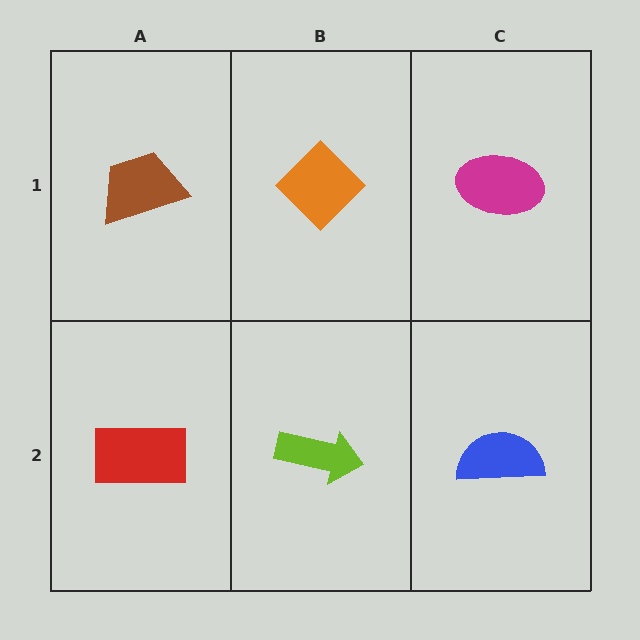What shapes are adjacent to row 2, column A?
A brown trapezoid (row 1, column A), a lime arrow (row 2, column B).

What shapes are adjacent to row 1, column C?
A blue semicircle (row 2, column C), an orange diamond (row 1, column B).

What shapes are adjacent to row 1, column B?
A lime arrow (row 2, column B), a brown trapezoid (row 1, column A), a magenta ellipse (row 1, column C).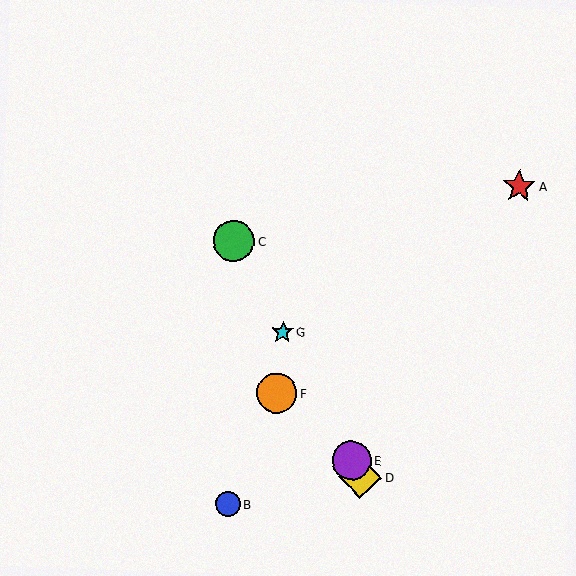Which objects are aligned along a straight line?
Objects C, D, E, G are aligned along a straight line.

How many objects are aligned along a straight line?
4 objects (C, D, E, G) are aligned along a straight line.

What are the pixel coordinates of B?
Object B is at (228, 504).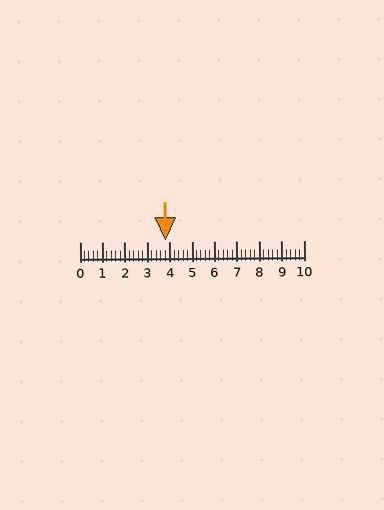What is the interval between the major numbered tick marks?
The major tick marks are spaced 1 units apart.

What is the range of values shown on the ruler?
The ruler shows values from 0 to 10.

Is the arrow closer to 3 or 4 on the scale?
The arrow is closer to 4.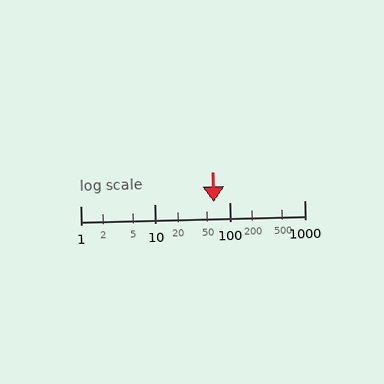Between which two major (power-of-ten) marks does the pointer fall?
The pointer is between 10 and 100.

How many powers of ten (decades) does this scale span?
The scale spans 3 decades, from 1 to 1000.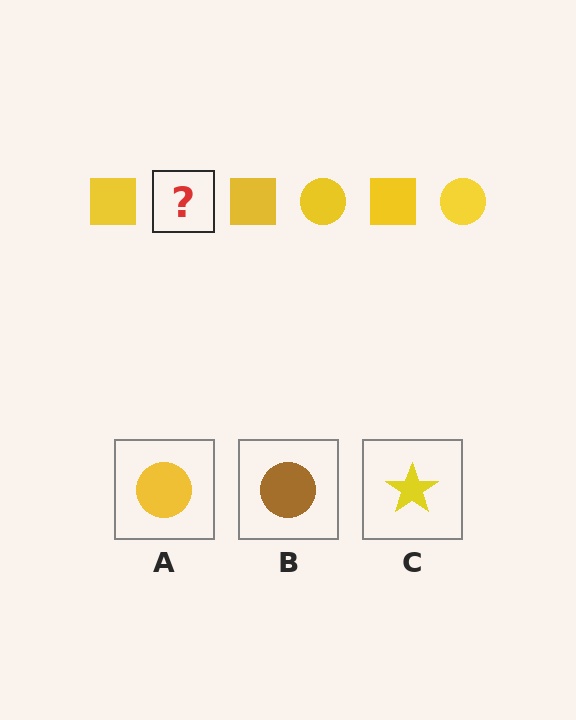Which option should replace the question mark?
Option A.